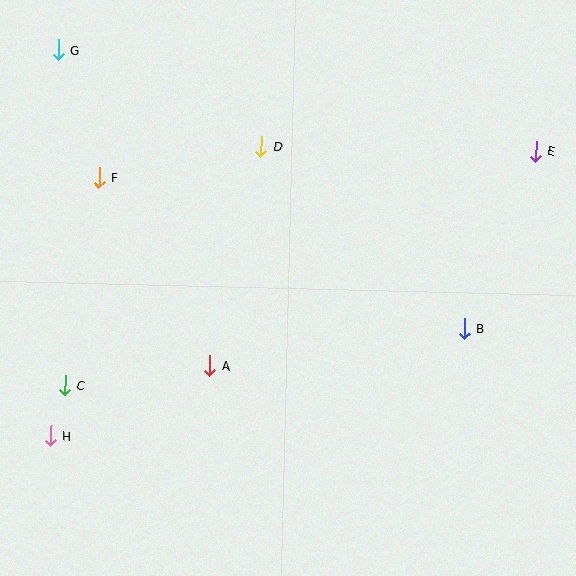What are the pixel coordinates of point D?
Point D is at (261, 147).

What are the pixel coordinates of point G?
Point G is at (58, 50).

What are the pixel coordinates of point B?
Point B is at (464, 329).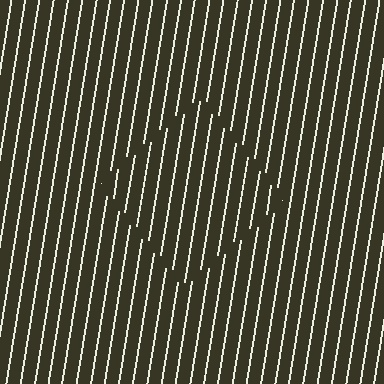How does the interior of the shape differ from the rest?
The interior of the shape contains the same grating, shifted by half a period — the contour is defined by the phase discontinuity where line-ends from the inner and outer gratings abut.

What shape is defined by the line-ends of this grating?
An illusory square. The interior of the shape contains the same grating, shifted by half a period — the contour is defined by the phase discontinuity where line-ends from the inner and outer gratings abut.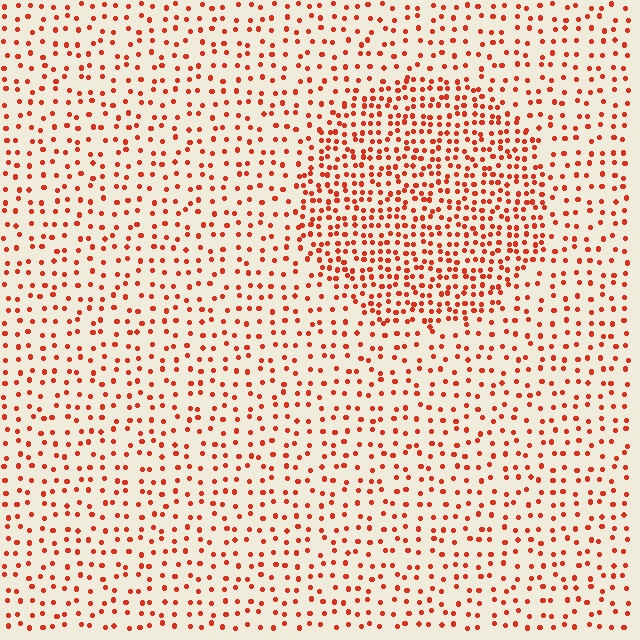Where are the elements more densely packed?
The elements are more densely packed inside the circle boundary.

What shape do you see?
I see a circle.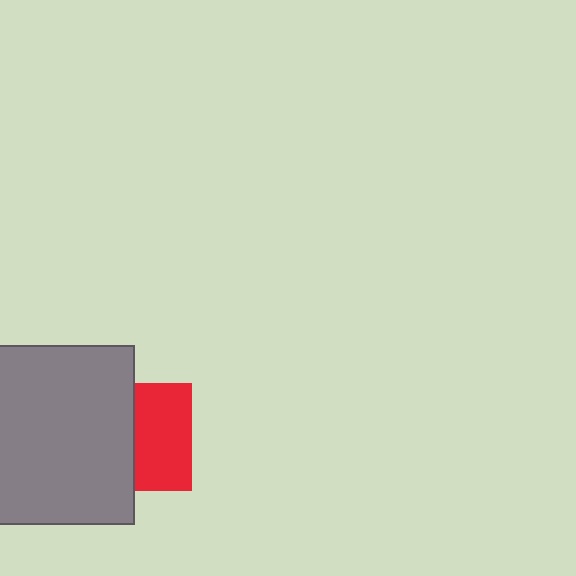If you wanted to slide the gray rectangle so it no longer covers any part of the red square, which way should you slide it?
Slide it left — that is the most direct way to separate the two shapes.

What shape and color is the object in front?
The object in front is a gray rectangle.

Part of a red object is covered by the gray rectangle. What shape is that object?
It is a square.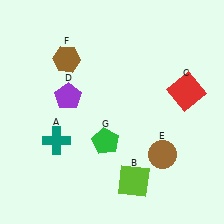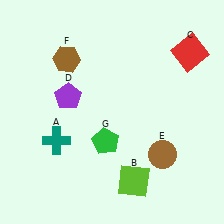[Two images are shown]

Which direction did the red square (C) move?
The red square (C) moved up.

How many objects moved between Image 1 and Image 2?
1 object moved between the two images.